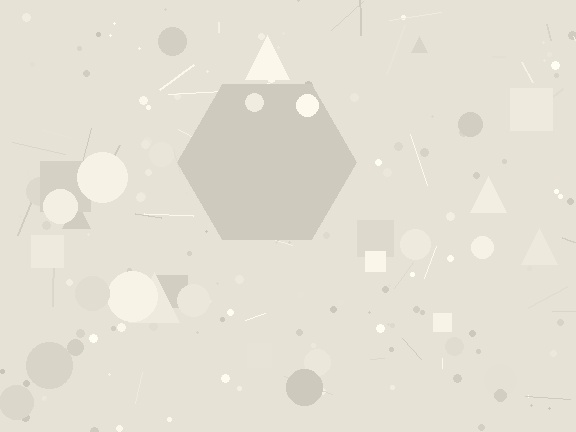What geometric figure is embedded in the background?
A hexagon is embedded in the background.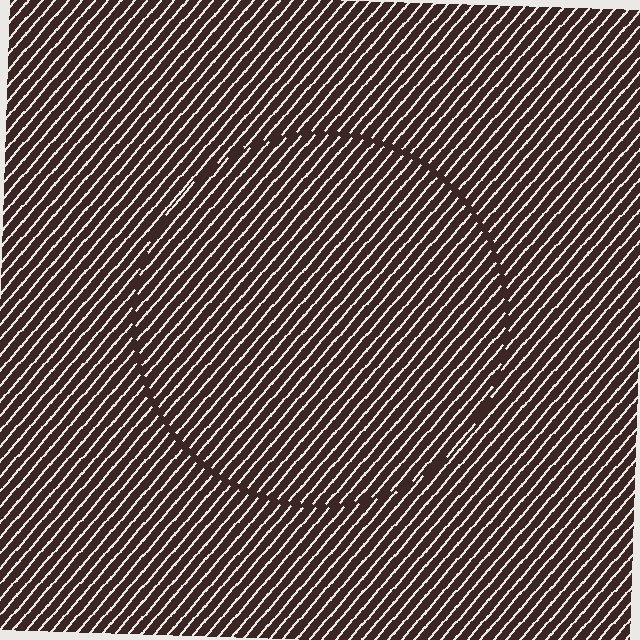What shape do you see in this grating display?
An illusory circle. The interior of the shape contains the same grating, shifted by half a period — the contour is defined by the phase discontinuity where line-ends from the inner and outer gratings abut.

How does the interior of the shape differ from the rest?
The interior of the shape contains the same grating, shifted by half a period — the contour is defined by the phase discontinuity where line-ends from the inner and outer gratings abut.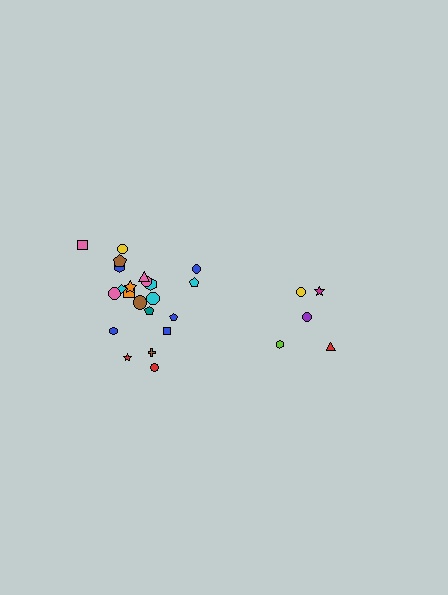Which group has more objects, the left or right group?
The left group.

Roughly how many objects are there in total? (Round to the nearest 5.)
Roughly 25 objects in total.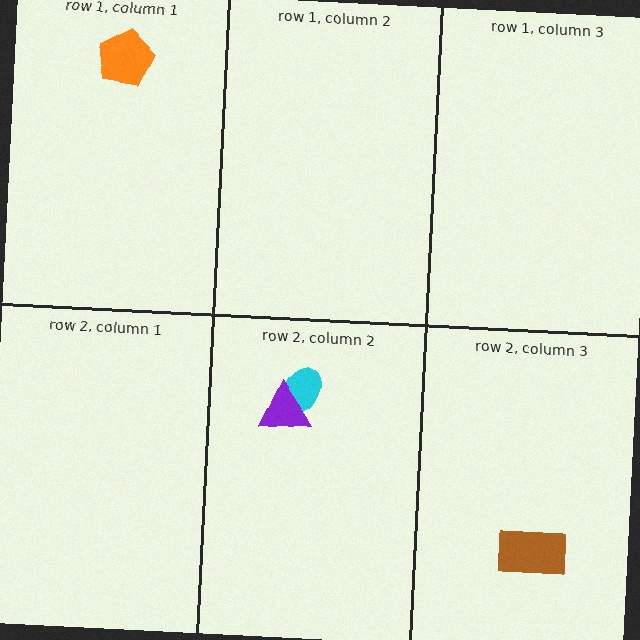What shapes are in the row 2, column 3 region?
The brown rectangle.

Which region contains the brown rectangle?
The row 2, column 3 region.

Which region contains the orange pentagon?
The row 1, column 1 region.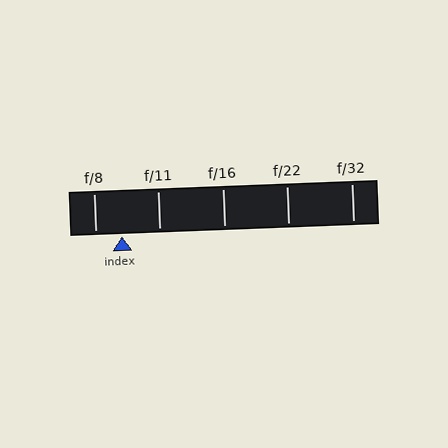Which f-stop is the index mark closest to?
The index mark is closest to f/8.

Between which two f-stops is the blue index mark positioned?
The index mark is between f/8 and f/11.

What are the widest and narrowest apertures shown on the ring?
The widest aperture shown is f/8 and the narrowest is f/32.